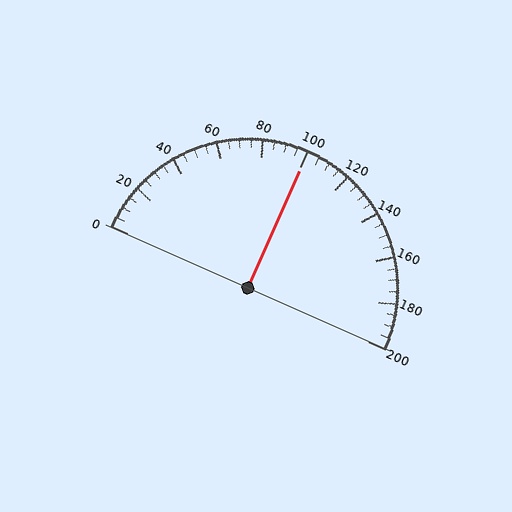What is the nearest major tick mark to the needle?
The nearest major tick mark is 100.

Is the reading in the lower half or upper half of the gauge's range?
The reading is in the upper half of the range (0 to 200).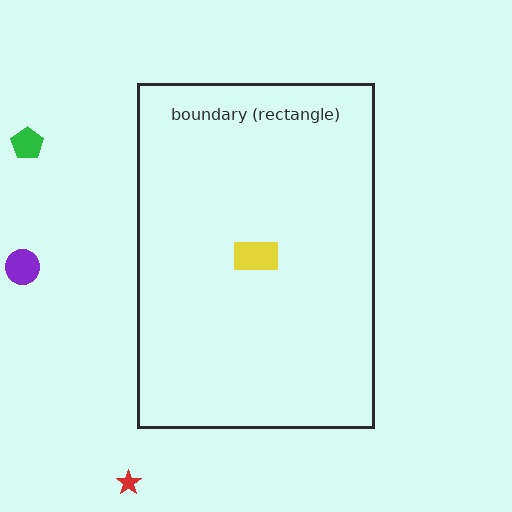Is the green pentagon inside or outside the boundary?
Outside.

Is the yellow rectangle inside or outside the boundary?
Inside.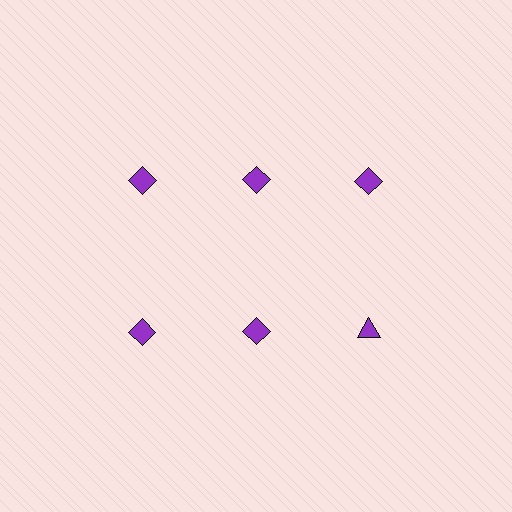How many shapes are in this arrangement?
There are 6 shapes arranged in a grid pattern.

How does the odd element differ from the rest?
It has a different shape: triangle instead of diamond.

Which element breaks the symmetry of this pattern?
The purple triangle in the second row, center column breaks the symmetry. All other shapes are purple diamonds.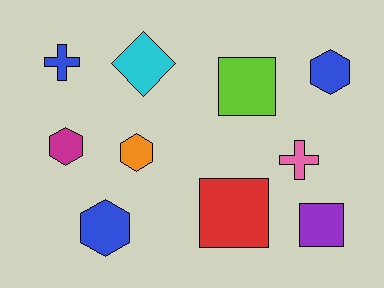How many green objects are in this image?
There are no green objects.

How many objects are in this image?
There are 10 objects.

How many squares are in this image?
There are 3 squares.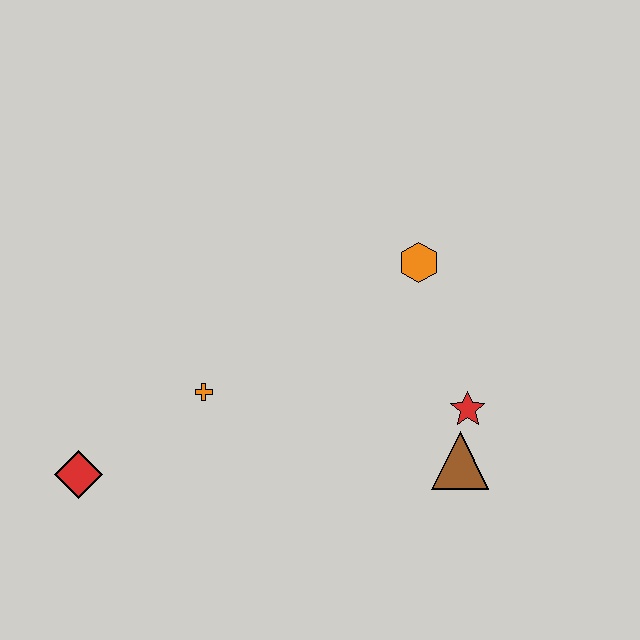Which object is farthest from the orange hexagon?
The red diamond is farthest from the orange hexagon.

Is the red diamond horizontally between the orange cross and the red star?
No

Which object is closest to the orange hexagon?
The red star is closest to the orange hexagon.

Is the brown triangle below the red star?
Yes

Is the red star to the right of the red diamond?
Yes